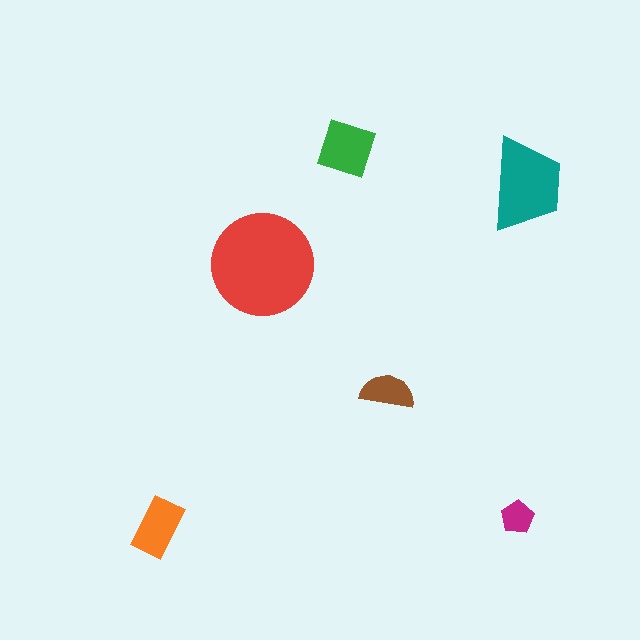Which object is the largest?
The red circle.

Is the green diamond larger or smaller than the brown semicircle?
Larger.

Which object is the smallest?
The magenta pentagon.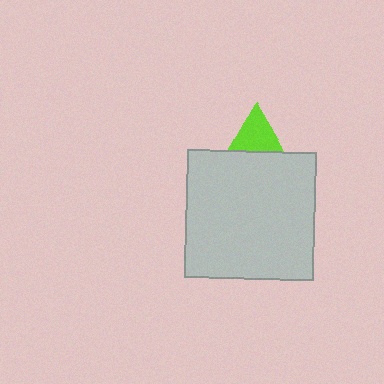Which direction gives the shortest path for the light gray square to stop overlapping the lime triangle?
Moving down gives the shortest separation.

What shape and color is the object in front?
The object in front is a light gray square.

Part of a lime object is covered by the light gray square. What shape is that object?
It is a triangle.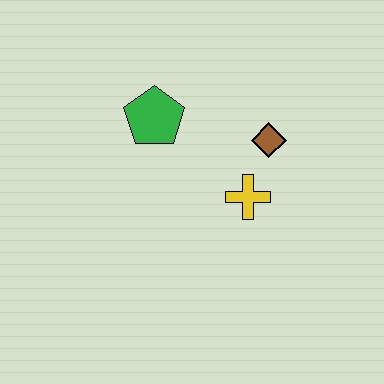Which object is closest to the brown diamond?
The yellow cross is closest to the brown diamond.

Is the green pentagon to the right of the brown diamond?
No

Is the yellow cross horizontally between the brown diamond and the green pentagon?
Yes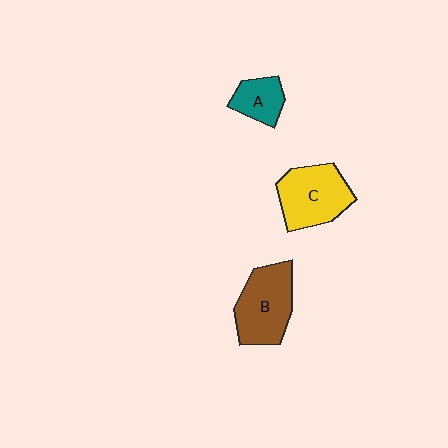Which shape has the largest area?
Shape B (brown).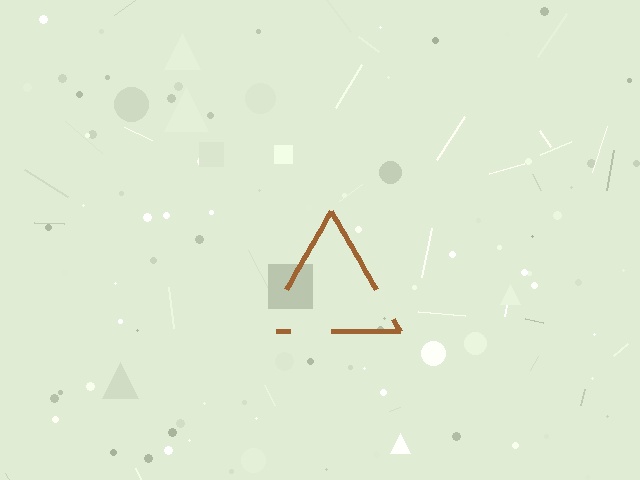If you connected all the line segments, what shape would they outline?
They would outline a triangle.